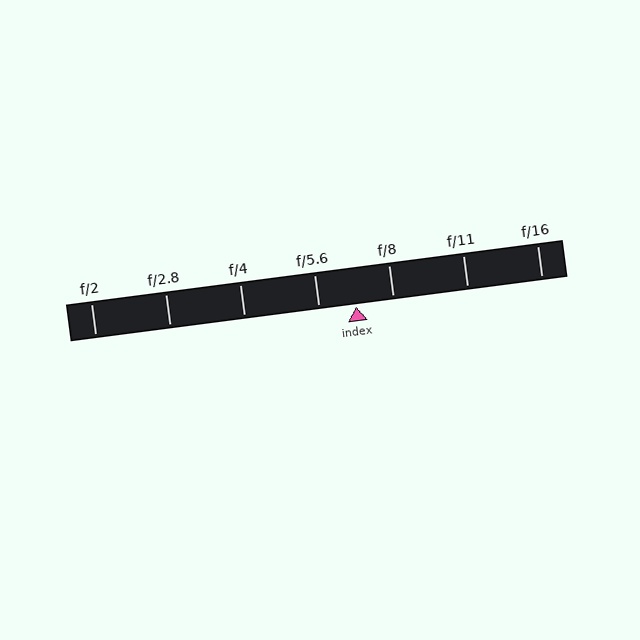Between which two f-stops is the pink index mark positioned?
The index mark is between f/5.6 and f/8.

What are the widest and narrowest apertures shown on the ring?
The widest aperture shown is f/2 and the narrowest is f/16.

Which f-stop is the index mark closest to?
The index mark is closest to f/8.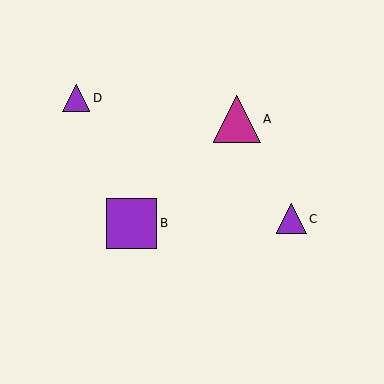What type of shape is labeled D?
Shape D is a purple triangle.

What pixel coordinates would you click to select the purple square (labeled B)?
Click at (132, 223) to select the purple square B.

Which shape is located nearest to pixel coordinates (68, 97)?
The purple triangle (labeled D) at (77, 97) is nearest to that location.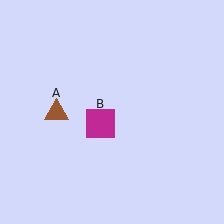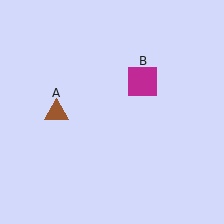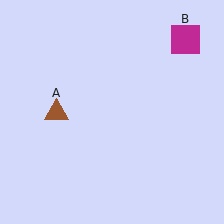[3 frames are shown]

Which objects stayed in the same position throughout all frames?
Brown triangle (object A) remained stationary.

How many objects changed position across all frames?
1 object changed position: magenta square (object B).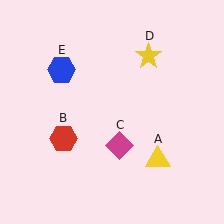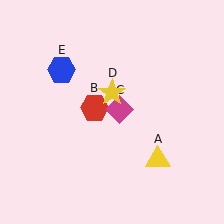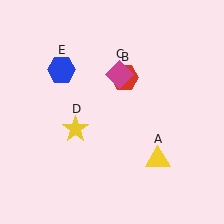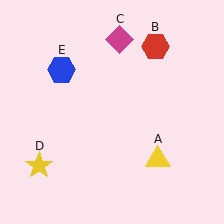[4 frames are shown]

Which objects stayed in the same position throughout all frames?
Yellow triangle (object A) and blue hexagon (object E) remained stationary.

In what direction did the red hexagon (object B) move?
The red hexagon (object B) moved up and to the right.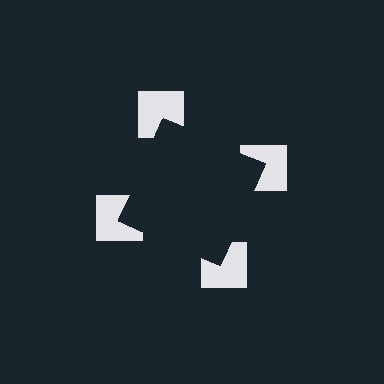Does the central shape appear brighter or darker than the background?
It typically appears slightly darker than the background, even though no actual brightness change is drawn.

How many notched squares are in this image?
There are 4 — one at each vertex of the illusory square.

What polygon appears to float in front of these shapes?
An illusory square — its edges are inferred from the aligned wedge cuts in the notched squares, not physically drawn.